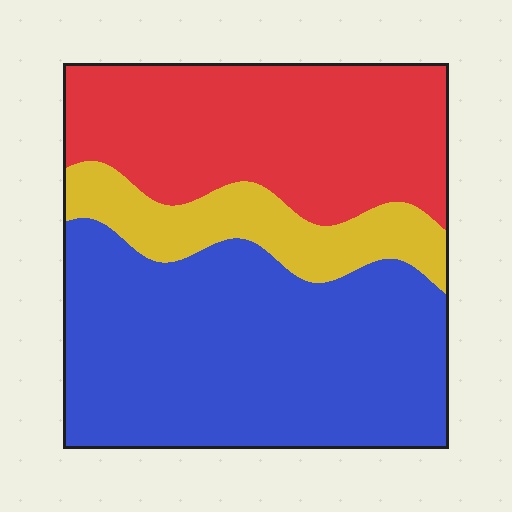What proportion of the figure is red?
Red covers around 35% of the figure.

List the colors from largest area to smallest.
From largest to smallest: blue, red, yellow.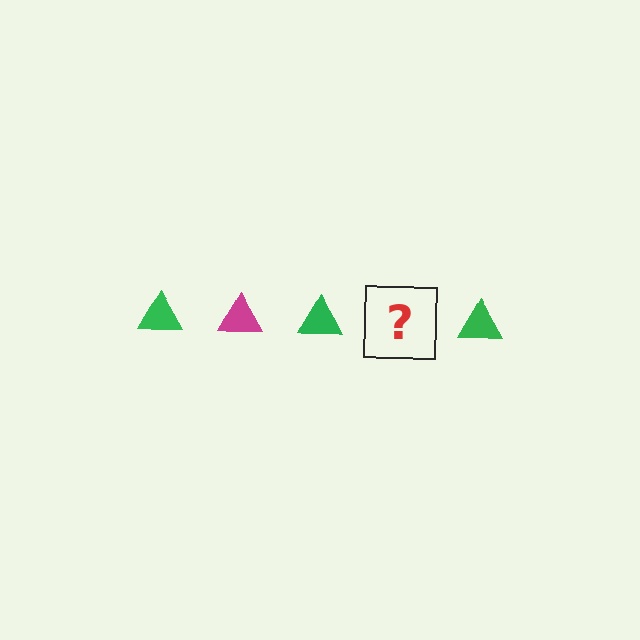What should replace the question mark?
The question mark should be replaced with a magenta triangle.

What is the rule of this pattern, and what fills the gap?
The rule is that the pattern cycles through green, magenta triangles. The gap should be filled with a magenta triangle.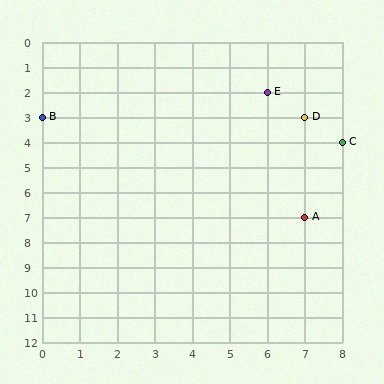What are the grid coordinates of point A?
Point A is at grid coordinates (7, 7).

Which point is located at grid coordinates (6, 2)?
Point E is at (6, 2).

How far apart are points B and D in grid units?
Points B and D are 7 columns apart.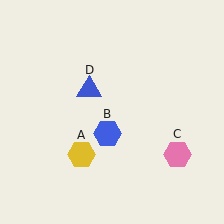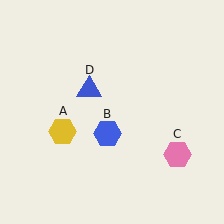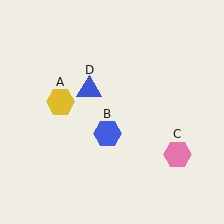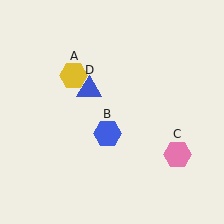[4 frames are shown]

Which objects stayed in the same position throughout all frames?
Blue hexagon (object B) and pink hexagon (object C) and blue triangle (object D) remained stationary.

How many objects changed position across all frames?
1 object changed position: yellow hexagon (object A).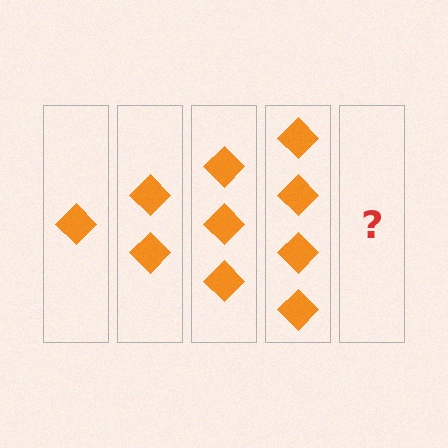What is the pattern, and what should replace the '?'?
The pattern is that each step adds one more diamond. The '?' should be 5 diamonds.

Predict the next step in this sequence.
The next step is 5 diamonds.